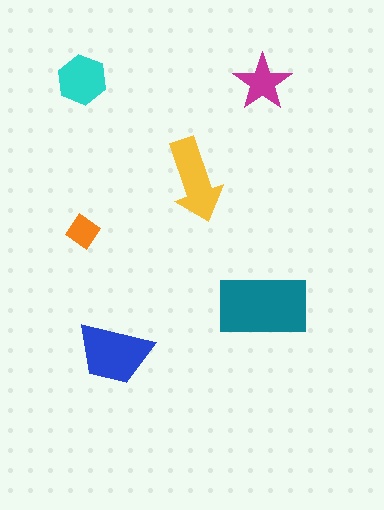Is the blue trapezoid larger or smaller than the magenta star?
Larger.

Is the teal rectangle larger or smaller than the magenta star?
Larger.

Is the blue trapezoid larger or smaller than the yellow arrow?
Larger.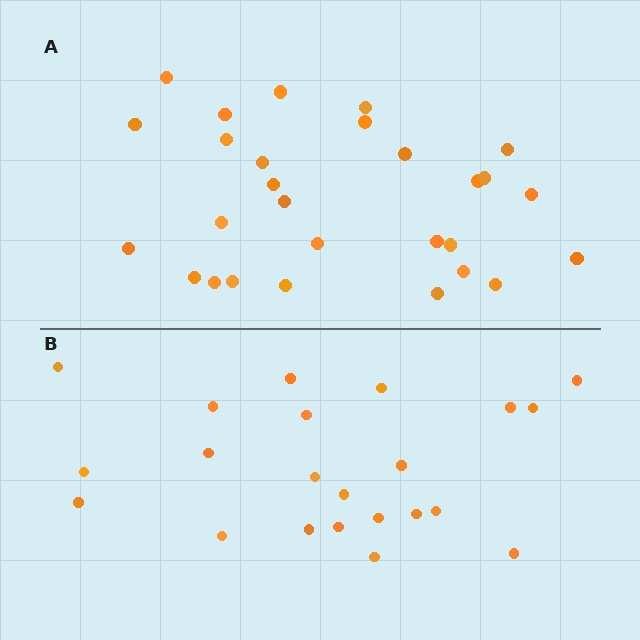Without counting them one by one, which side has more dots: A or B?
Region A (the top region) has more dots.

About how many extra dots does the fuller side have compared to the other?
Region A has about 6 more dots than region B.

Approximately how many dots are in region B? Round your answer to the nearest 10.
About 20 dots. (The exact count is 22, which rounds to 20.)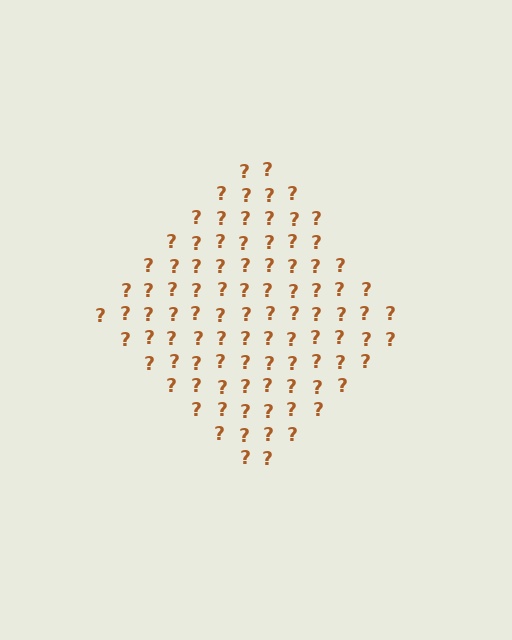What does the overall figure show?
The overall figure shows a diamond.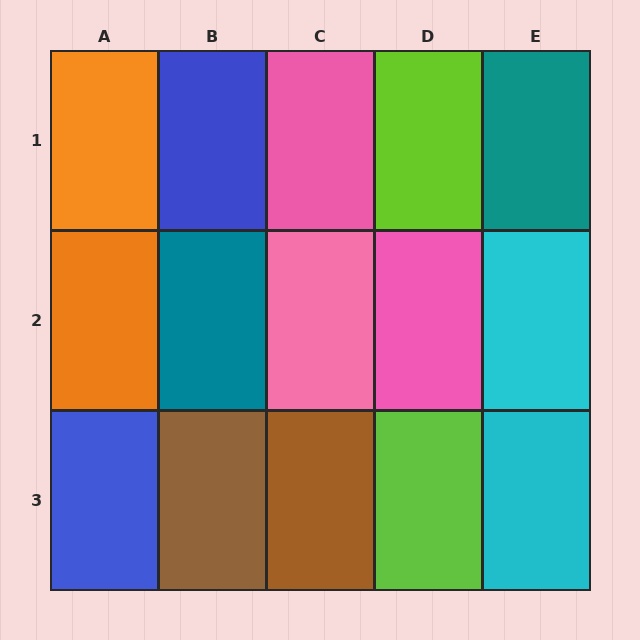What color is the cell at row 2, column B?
Teal.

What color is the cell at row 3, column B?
Brown.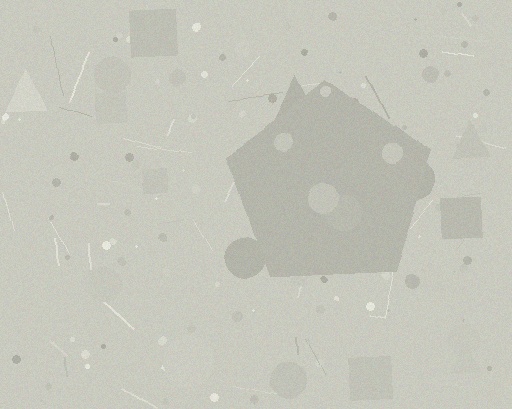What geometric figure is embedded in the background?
A pentagon is embedded in the background.